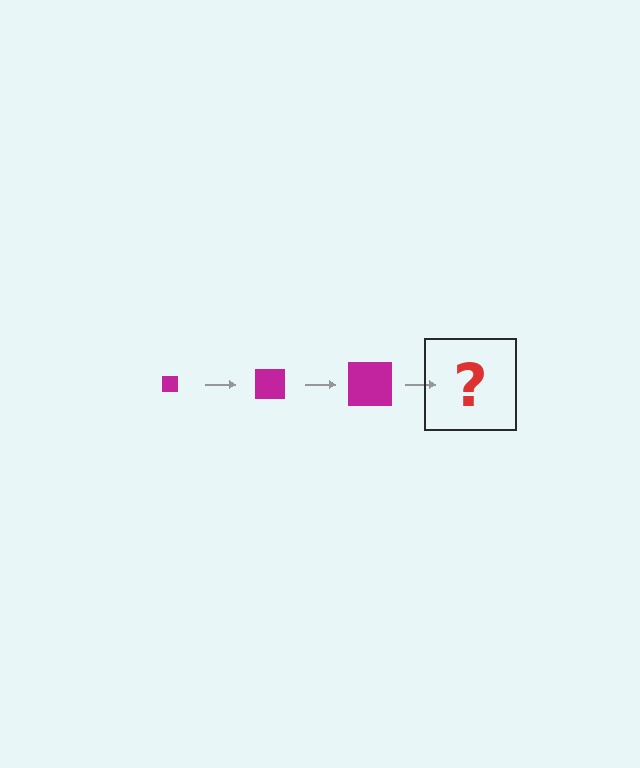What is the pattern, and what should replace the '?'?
The pattern is that the square gets progressively larger each step. The '?' should be a magenta square, larger than the previous one.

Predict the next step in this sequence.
The next step is a magenta square, larger than the previous one.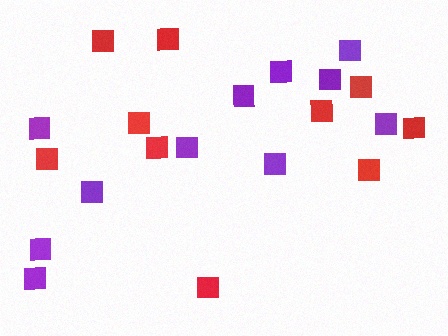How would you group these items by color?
There are 2 groups: one group of red squares (10) and one group of purple squares (11).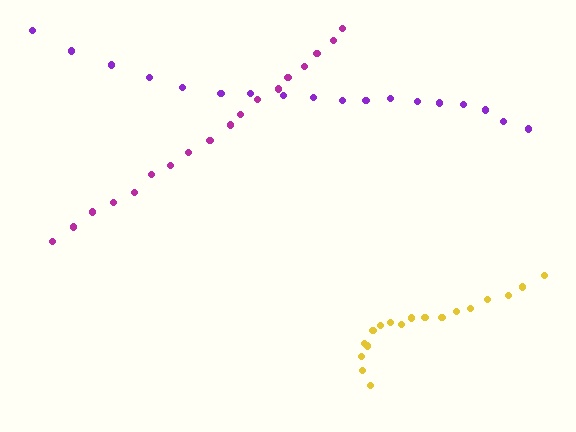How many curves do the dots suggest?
There are 3 distinct paths.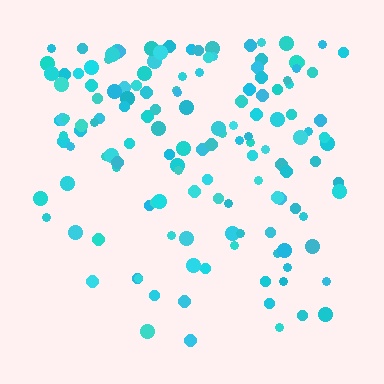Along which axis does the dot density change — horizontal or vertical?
Vertical.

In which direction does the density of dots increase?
From bottom to top, with the top side densest.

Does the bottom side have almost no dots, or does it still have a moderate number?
Still a moderate number, just noticeably fewer than the top.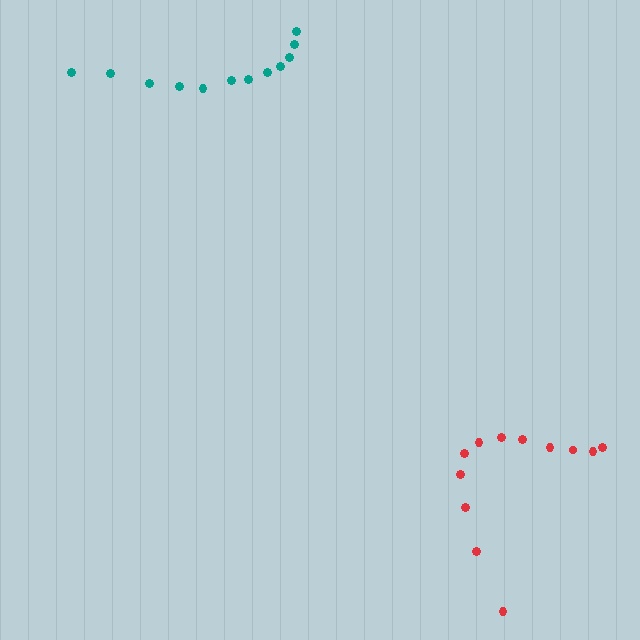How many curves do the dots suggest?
There are 2 distinct paths.